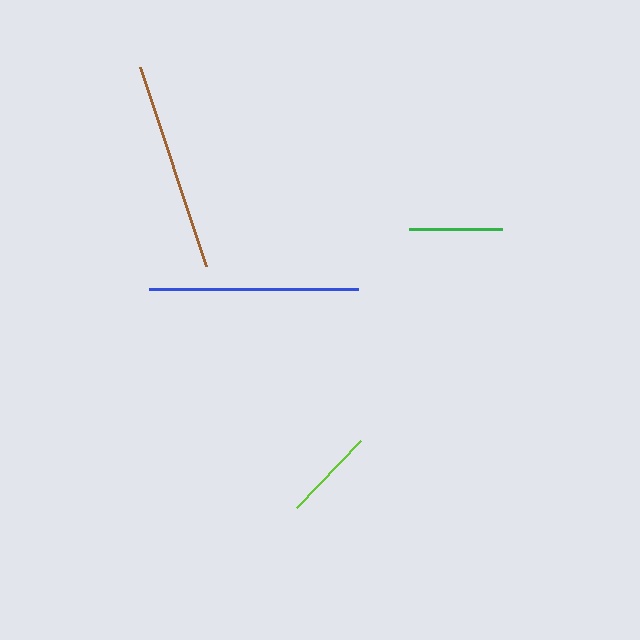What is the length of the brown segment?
The brown segment is approximately 209 pixels long.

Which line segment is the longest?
The brown line is the longest at approximately 209 pixels.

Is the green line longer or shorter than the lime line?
The green line is longer than the lime line.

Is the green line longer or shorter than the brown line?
The brown line is longer than the green line.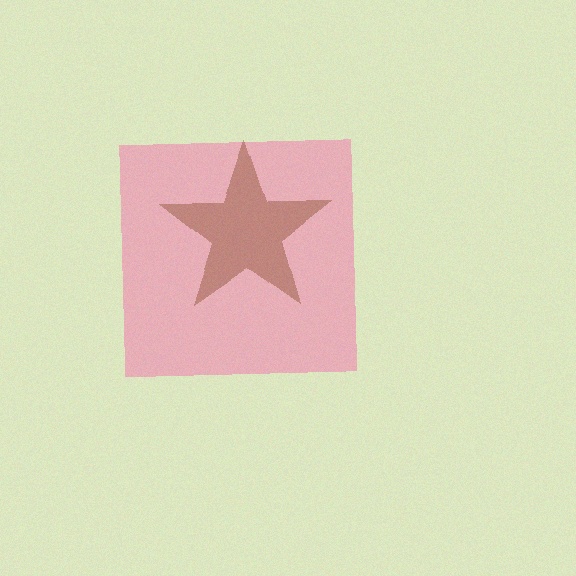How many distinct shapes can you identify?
There are 2 distinct shapes: a pink square, a brown star.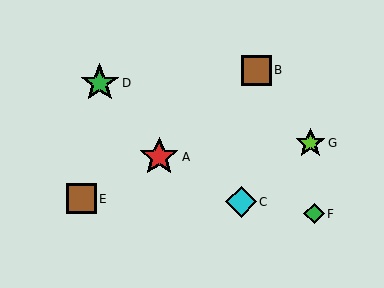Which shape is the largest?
The red star (labeled A) is the largest.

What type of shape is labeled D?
Shape D is a green star.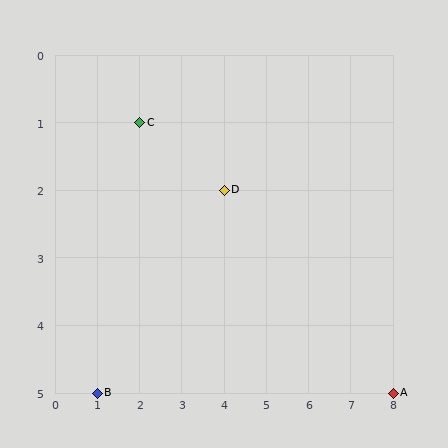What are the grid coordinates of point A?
Point A is at grid coordinates (8, 5).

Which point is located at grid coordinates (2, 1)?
Point C is at (2, 1).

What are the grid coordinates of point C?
Point C is at grid coordinates (2, 1).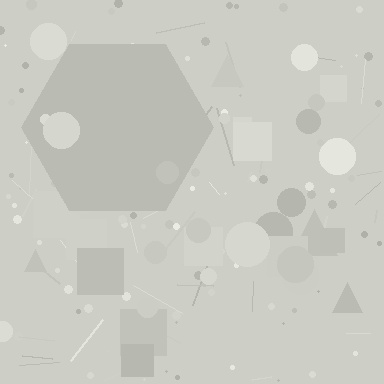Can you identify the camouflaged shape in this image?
The camouflaged shape is a hexagon.